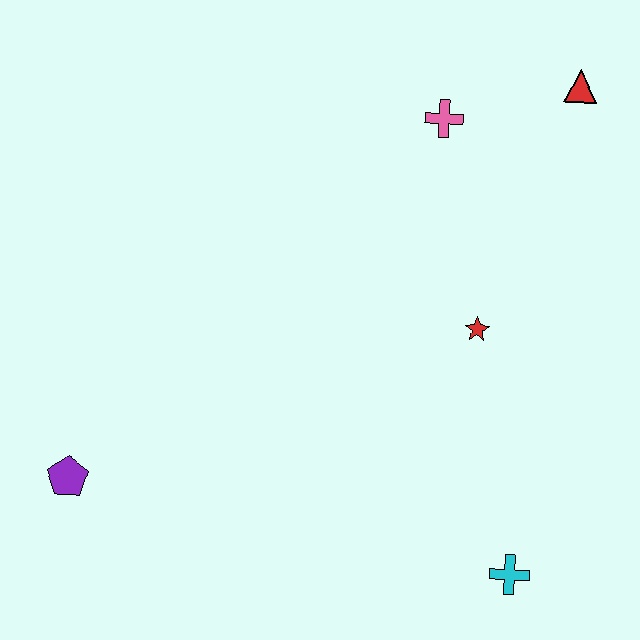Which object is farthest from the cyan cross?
The red triangle is farthest from the cyan cross.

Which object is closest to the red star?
The pink cross is closest to the red star.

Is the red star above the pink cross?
No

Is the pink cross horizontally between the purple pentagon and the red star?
Yes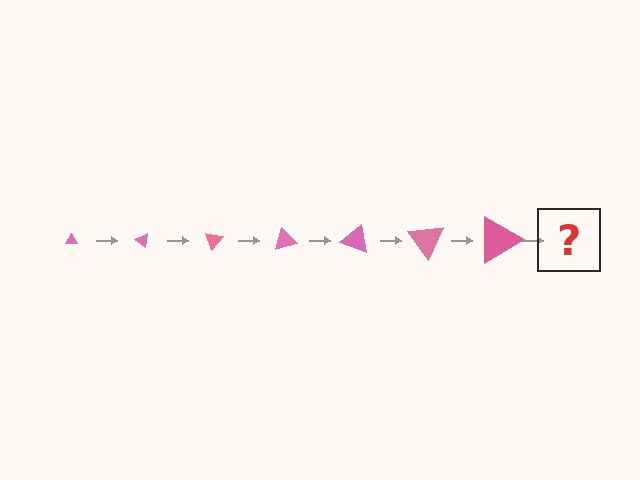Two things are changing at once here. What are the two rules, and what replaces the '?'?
The two rules are that the triangle grows larger each step and it rotates 35 degrees each step. The '?' should be a triangle, larger than the previous one and rotated 245 degrees from the start.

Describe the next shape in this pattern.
It should be a triangle, larger than the previous one and rotated 245 degrees from the start.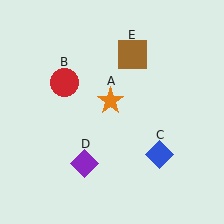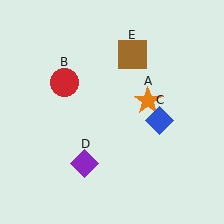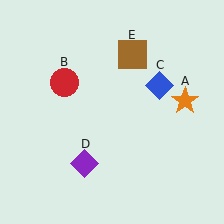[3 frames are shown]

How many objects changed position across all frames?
2 objects changed position: orange star (object A), blue diamond (object C).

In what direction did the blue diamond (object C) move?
The blue diamond (object C) moved up.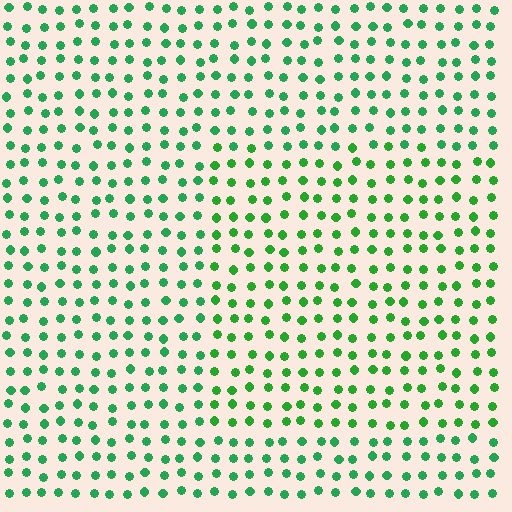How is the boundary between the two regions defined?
The boundary is defined purely by a slight shift in hue (about 19 degrees). Spacing, size, and orientation are identical on both sides.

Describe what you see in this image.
The image is filled with small green elements in a uniform arrangement. A rectangle-shaped region is visible where the elements are tinted to a slightly different hue, forming a subtle color boundary.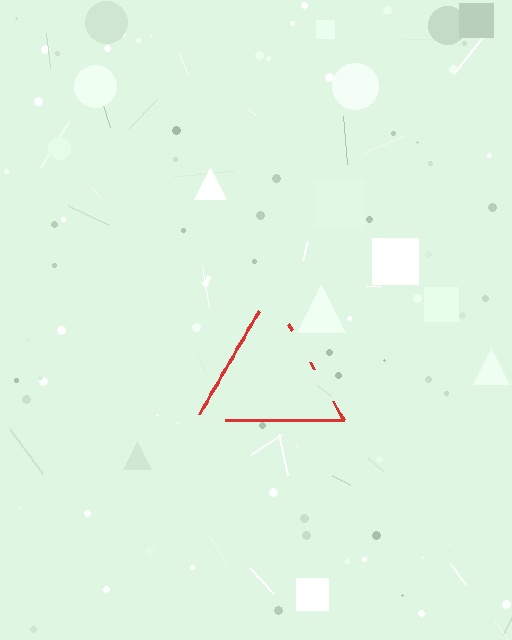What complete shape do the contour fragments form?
The contour fragments form a triangle.